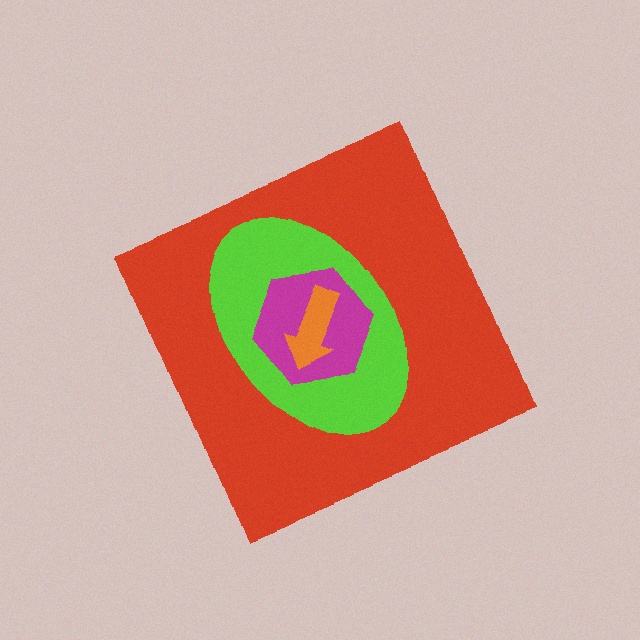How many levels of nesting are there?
4.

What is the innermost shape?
The orange arrow.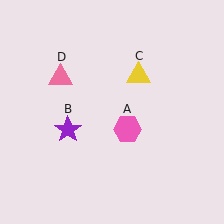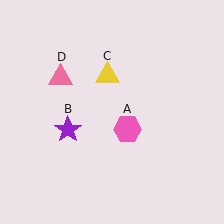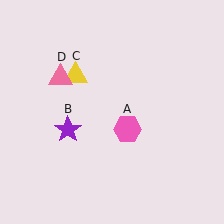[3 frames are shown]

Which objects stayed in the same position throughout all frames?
Pink hexagon (object A) and purple star (object B) and pink triangle (object D) remained stationary.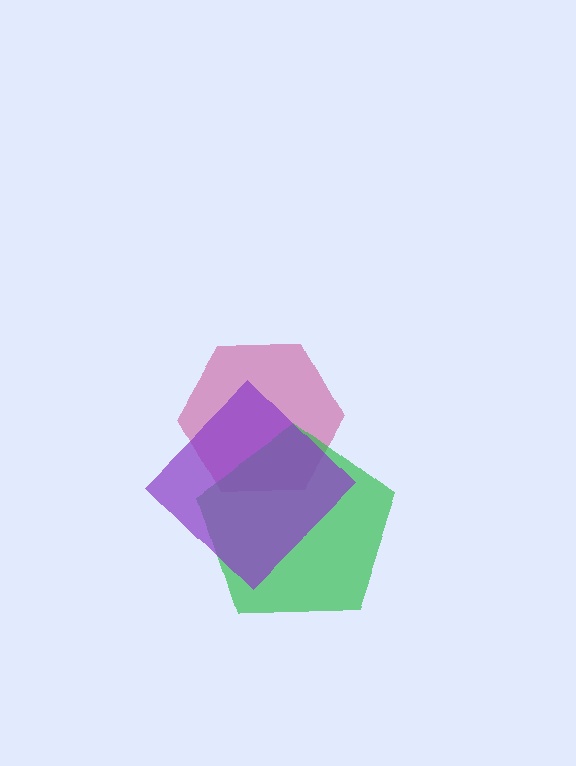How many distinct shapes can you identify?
There are 3 distinct shapes: a magenta hexagon, a green pentagon, a purple diamond.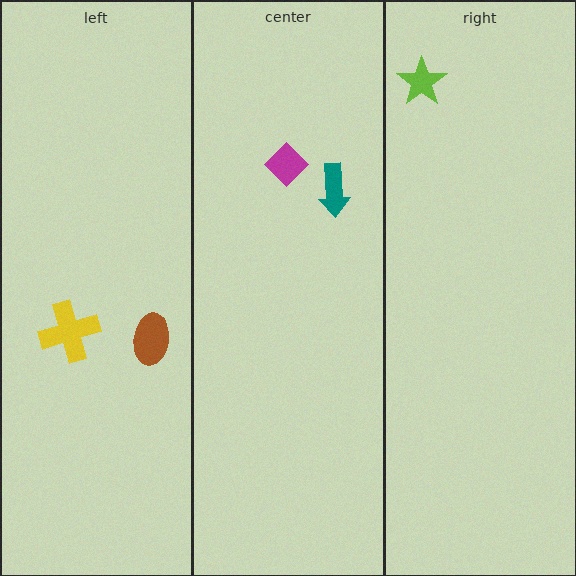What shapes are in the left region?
The yellow cross, the brown ellipse.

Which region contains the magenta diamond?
The center region.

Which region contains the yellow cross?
The left region.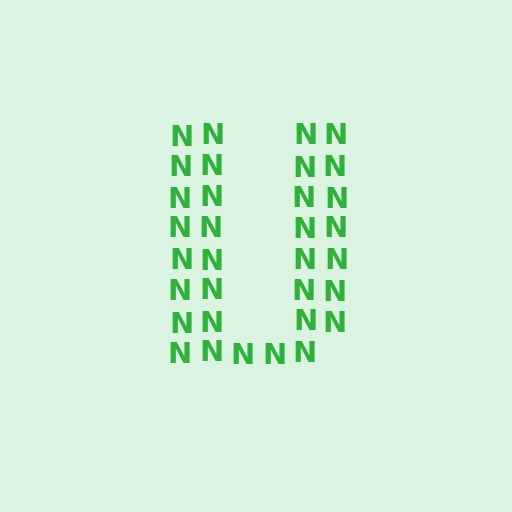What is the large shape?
The large shape is the letter U.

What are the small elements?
The small elements are letter N's.